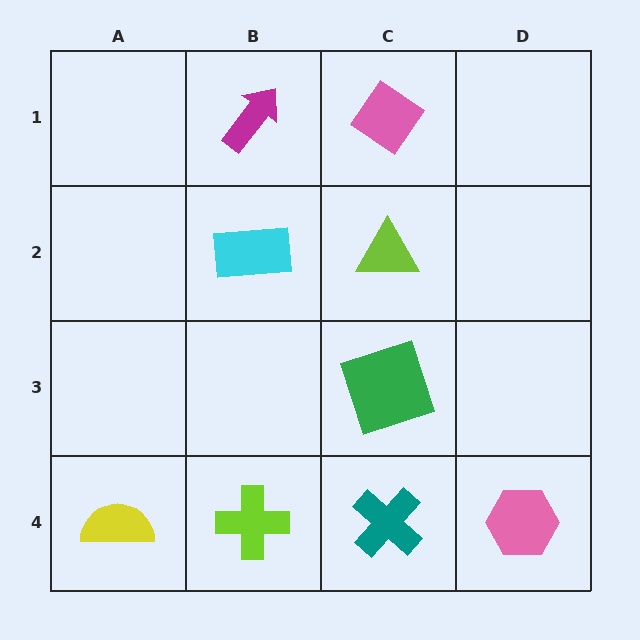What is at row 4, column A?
A yellow semicircle.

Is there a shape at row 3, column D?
No, that cell is empty.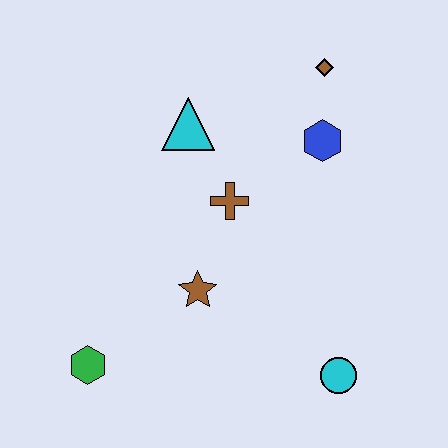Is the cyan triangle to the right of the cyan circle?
No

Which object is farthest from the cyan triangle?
The cyan circle is farthest from the cyan triangle.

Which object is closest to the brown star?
The brown cross is closest to the brown star.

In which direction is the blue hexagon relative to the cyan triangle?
The blue hexagon is to the right of the cyan triangle.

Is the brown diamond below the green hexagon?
No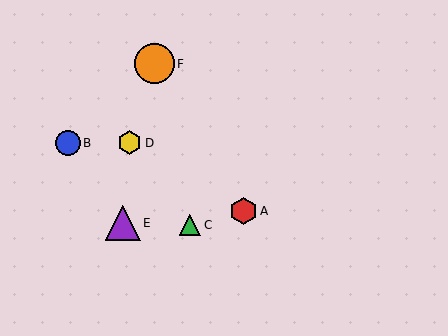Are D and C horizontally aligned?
No, D is at y≈143 and C is at y≈225.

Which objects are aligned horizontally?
Objects B, D are aligned horizontally.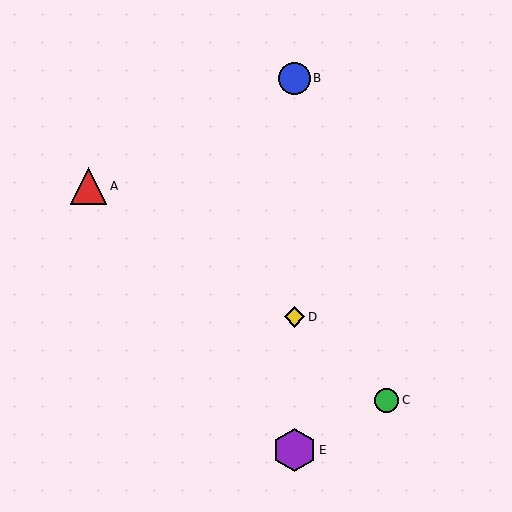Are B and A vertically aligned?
No, B is at x≈294 and A is at x≈89.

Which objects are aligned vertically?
Objects B, D, E are aligned vertically.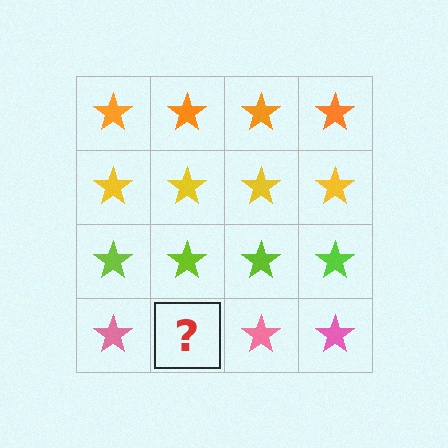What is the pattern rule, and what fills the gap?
The rule is that each row has a consistent color. The gap should be filled with a pink star.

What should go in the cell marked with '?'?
The missing cell should contain a pink star.